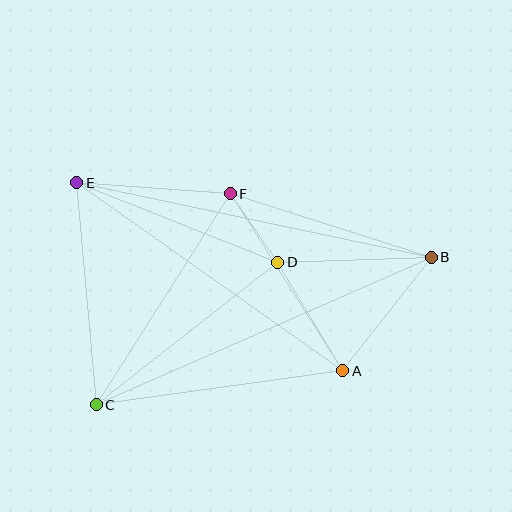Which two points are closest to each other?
Points D and F are closest to each other.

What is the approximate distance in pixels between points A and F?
The distance between A and F is approximately 210 pixels.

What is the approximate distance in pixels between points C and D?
The distance between C and D is approximately 230 pixels.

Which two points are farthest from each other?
Points B and C are farthest from each other.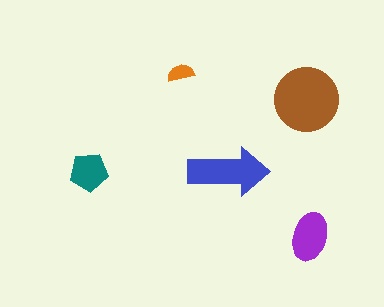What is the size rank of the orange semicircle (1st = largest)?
5th.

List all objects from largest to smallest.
The brown circle, the blue arrow, the purple ellipse, the teal pentagon, the orange semicircle.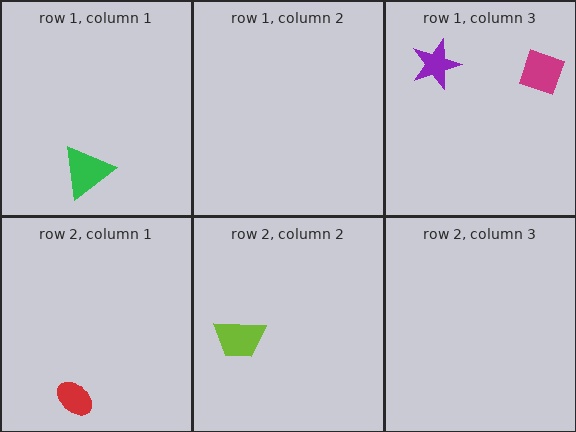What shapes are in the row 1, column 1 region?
The green triangle.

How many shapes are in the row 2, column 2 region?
1.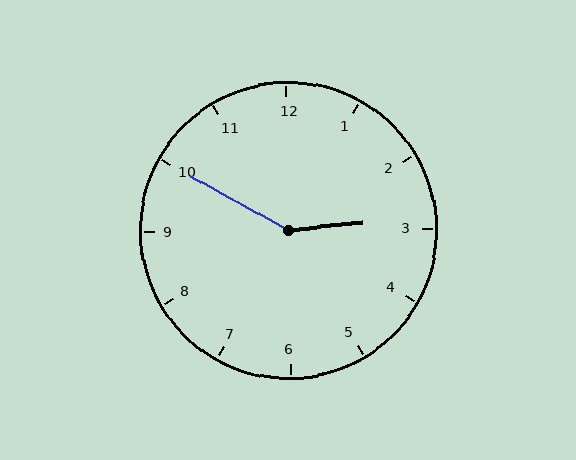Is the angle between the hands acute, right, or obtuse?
It is obtuse.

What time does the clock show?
2:50.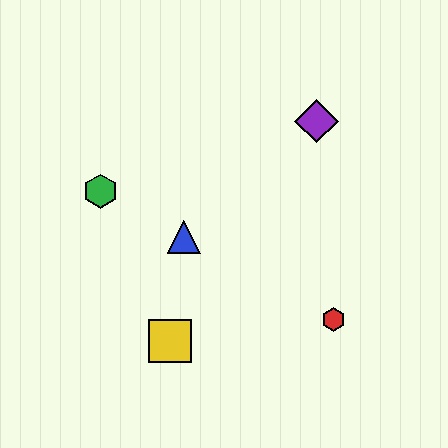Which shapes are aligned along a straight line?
The red hexagon, the blue triangle, the green hexagon are aligned along a straight line.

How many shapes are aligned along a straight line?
3 shapes (the red hexagon, the blue triangle, the green hexagon) are aligned along a straight line.